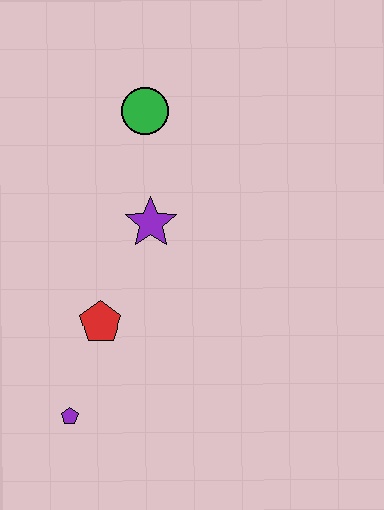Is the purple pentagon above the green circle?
No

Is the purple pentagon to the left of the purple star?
Yes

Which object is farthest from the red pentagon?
The green circle is farthest from the red pentagon.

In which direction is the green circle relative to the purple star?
The green circle is above the purple star.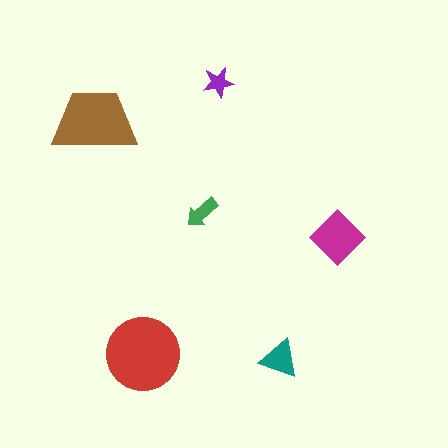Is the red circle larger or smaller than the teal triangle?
Larger.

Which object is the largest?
The red circle.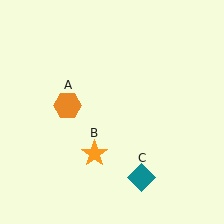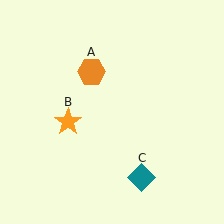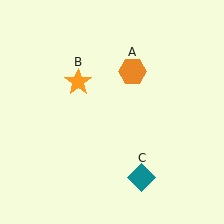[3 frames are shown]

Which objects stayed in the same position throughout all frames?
Teal diamond (object C) remained stationary.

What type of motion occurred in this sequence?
The orange hexagon (object A), orange star (object B) rotated clockwise around the center of the scene.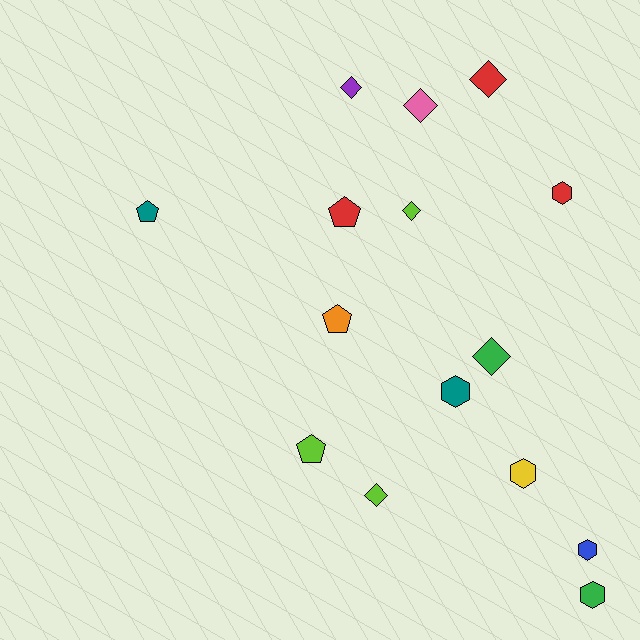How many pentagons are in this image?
There are 4 pentagons.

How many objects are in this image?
There are 15 objects.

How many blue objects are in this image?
There is 1 blue object.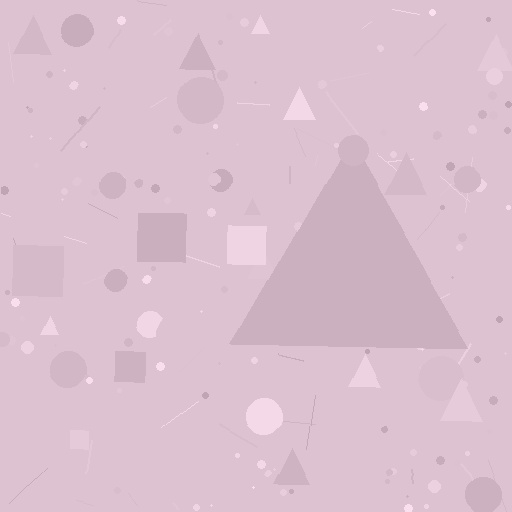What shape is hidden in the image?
A triangle is hidden in the image.